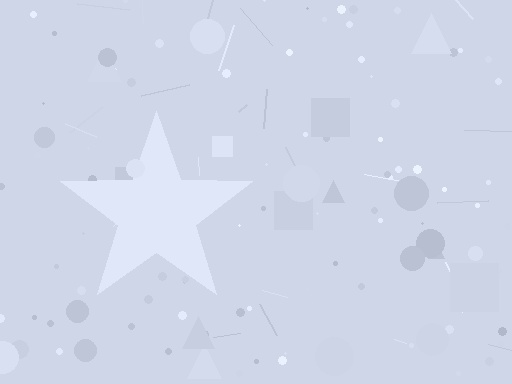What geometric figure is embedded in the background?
A star is embedded in the background.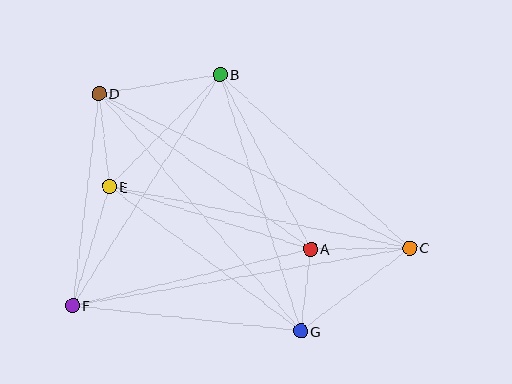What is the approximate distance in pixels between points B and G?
The distance between B and G is approximately 269 pixels.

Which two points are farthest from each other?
Points C and D are farthest from each other.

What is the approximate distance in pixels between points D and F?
The distance between D and F is approximately 214 pixels.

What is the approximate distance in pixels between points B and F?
The distance between B and F is approximately 274 pixels.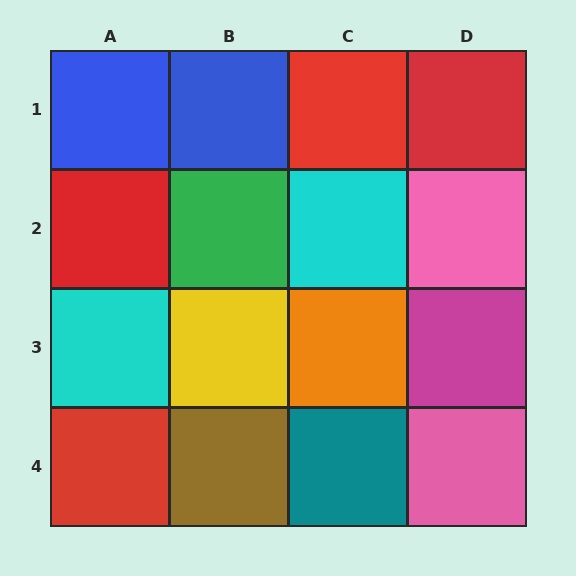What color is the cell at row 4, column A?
Red.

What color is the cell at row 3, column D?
Magenta.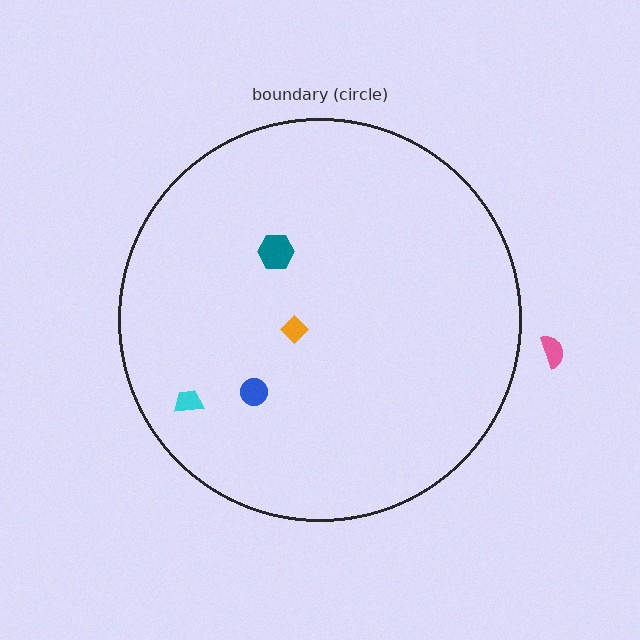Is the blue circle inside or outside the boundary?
Inside.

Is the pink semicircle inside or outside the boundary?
Outside.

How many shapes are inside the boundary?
4 inside, 1 outside.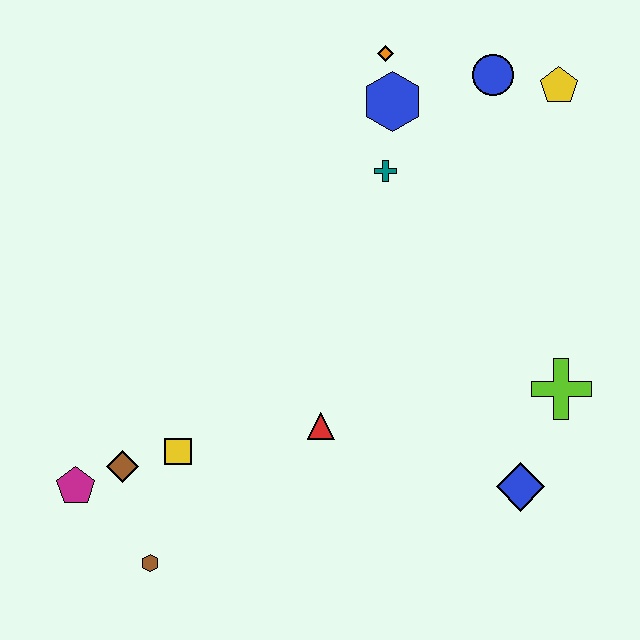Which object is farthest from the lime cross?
The magenta pentagon is farthest from the lime cross.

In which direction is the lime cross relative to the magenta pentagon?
The lime cross is to the right of the magenta pentagon.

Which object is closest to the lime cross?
The blue diamond is closest to the lime cross.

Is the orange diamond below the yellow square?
No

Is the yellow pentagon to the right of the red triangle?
Yes